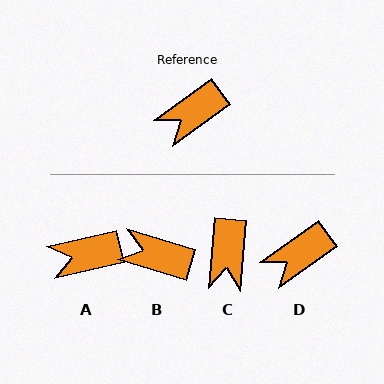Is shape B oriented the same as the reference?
No, it is off by about 52 degrees.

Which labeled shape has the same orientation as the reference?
D.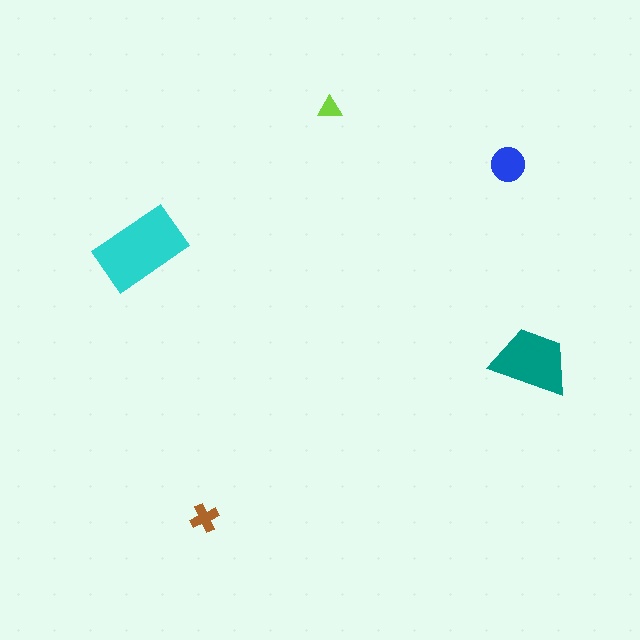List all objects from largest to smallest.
The cyan rectangle, the teal trapezoid, the blue circle, the brown cross, the lime triangle.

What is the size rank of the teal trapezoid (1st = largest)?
2nd.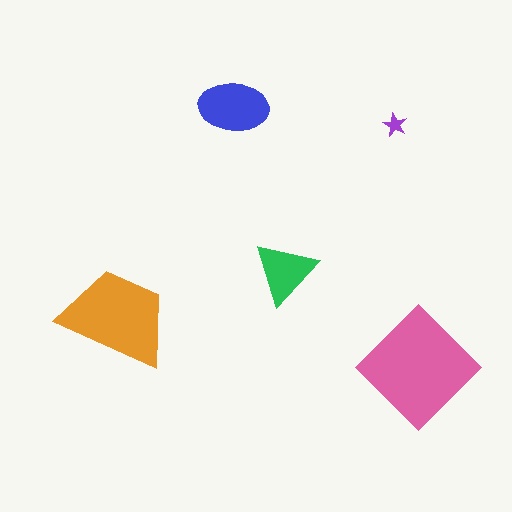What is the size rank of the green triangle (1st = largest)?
4th.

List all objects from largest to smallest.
The pink diamond, the orange trapezoid, the blue ellipse, the green triangle, the purple star.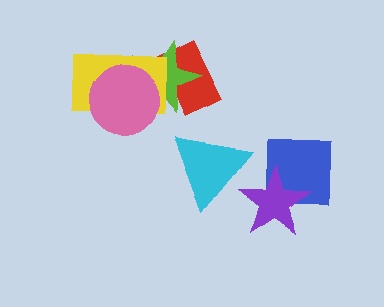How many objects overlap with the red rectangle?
2 objects overlap with the red rectangle.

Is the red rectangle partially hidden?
Yes, it is partially covered by another shape.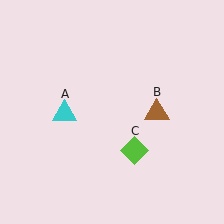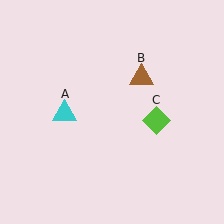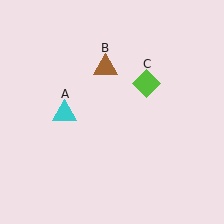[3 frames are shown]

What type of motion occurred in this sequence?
The brown triangle (object B), lime diamond (object C) rotated counterclockwise around the center of the scene.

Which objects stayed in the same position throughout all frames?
Cyan triangle (object A) remained stationary.